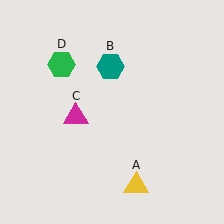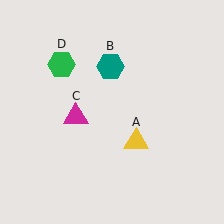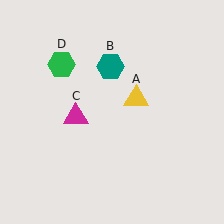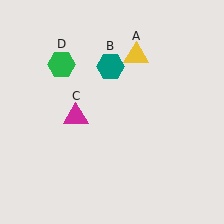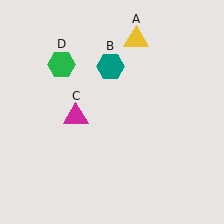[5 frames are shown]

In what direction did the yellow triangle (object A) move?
The yellow triangle (object A) moved up.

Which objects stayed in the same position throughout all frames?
Teal hexagon (object B) and magenta triangle (object C) and green hexagon (object D) remained stationary.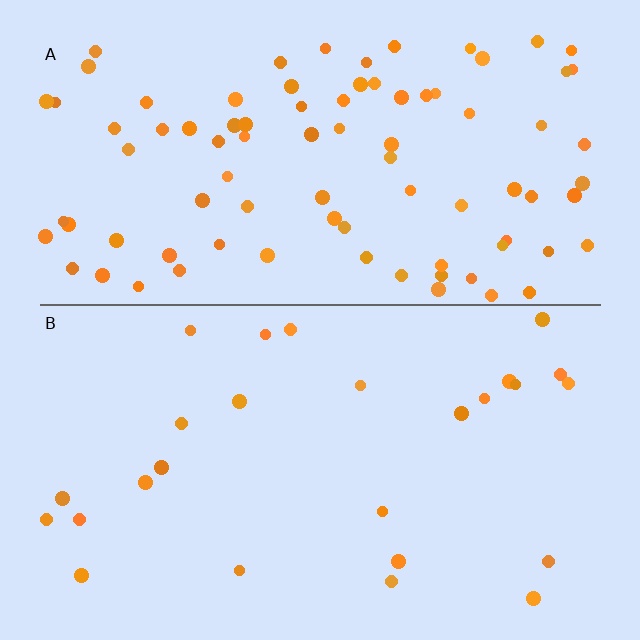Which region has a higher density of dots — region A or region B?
A (the top).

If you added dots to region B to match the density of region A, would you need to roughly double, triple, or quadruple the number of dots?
Approximately triple.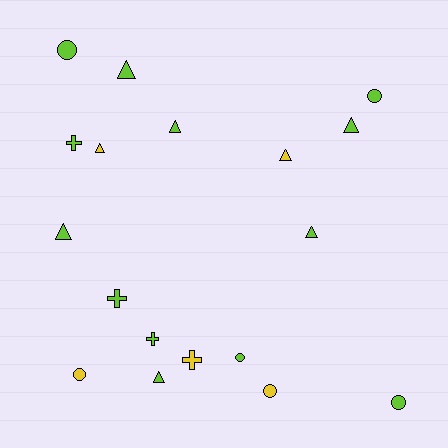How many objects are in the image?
There are 18 objects.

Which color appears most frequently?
Lime, with 13 objects.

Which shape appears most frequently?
Triangle, with 8 objects.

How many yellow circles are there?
There are 2 yellow circles.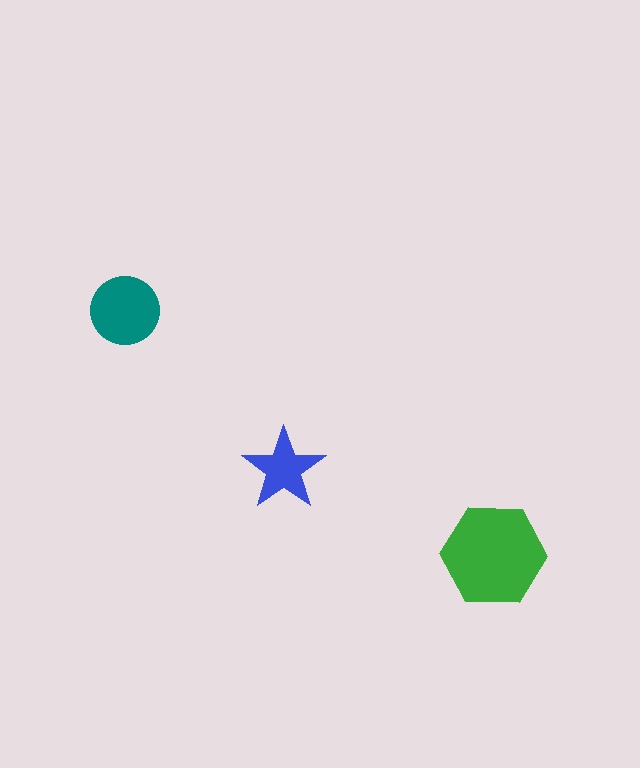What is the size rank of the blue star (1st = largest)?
3rd.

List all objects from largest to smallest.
The green hexagon, the teal circle, the blue star.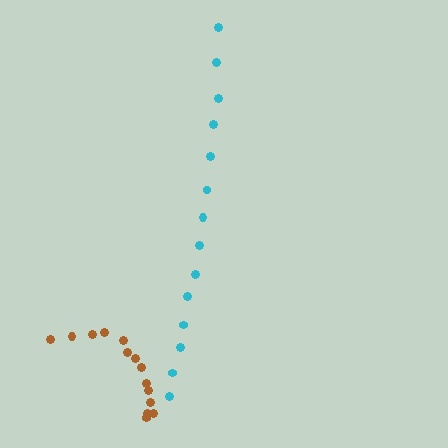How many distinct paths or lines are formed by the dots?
There are 2 distinct paths.